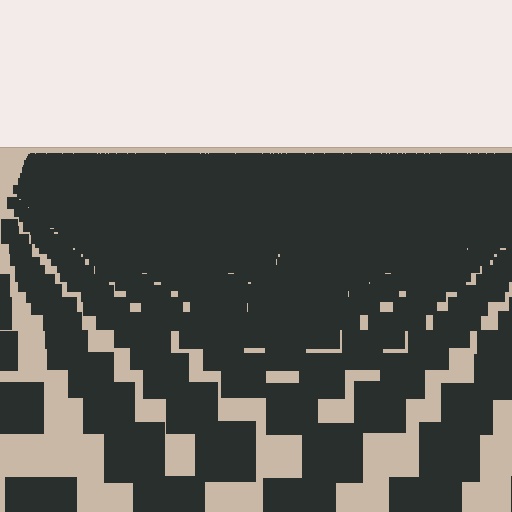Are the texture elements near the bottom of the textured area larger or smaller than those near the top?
Larger. Near the bottom, elements are closer to the viewer and appear at a bigger on-screen size.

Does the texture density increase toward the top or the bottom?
Density increases toward the top.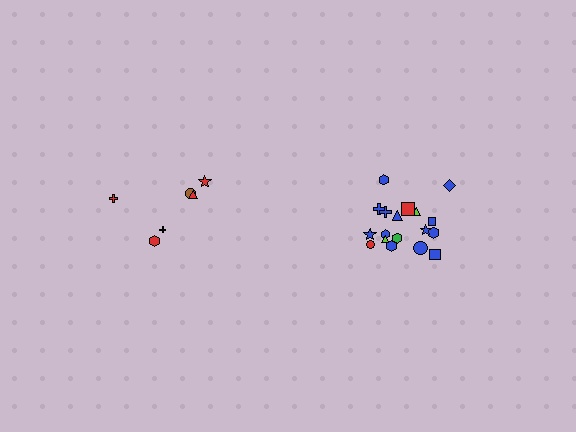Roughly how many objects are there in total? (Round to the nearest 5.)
Roughly 25 objects in total.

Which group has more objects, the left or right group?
The right group.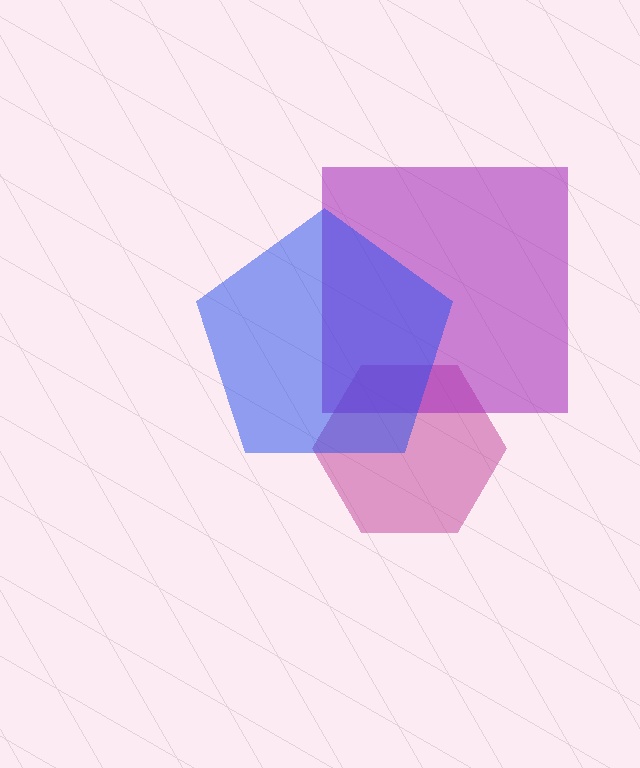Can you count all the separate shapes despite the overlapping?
Yes, there are 3 separate shapes.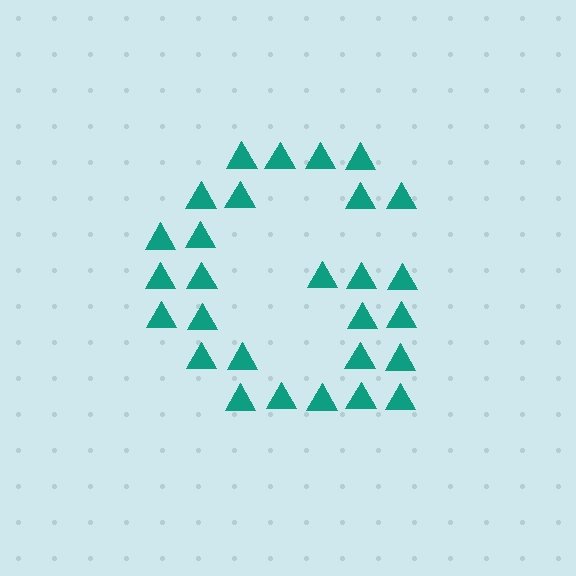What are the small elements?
The small elements are triangles.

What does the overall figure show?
The overall figure shows the letter G.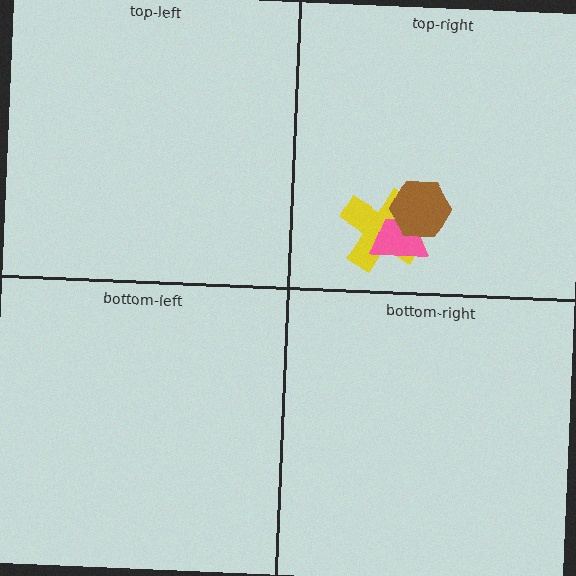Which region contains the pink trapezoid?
The top-right region.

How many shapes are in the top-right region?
3.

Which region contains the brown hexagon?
The top-right region.